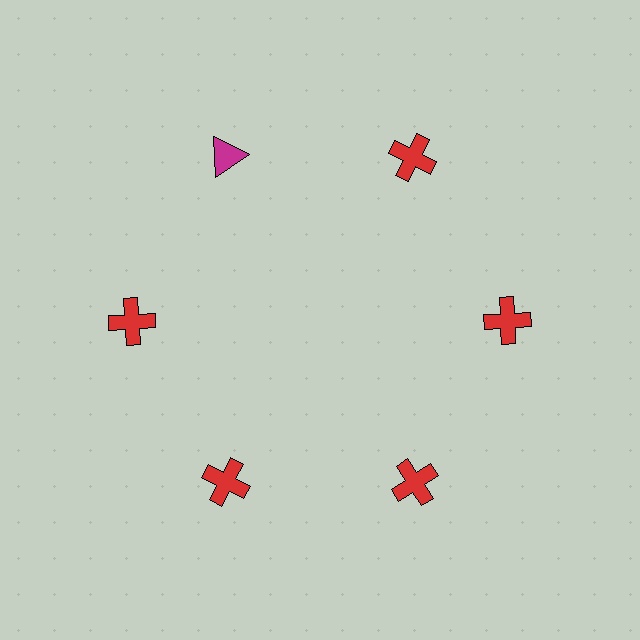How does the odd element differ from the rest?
It differs in both color (magenta instead of red) and shape (triangle instead of cross).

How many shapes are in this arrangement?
There are 6 shapes arranged in a ring pattern.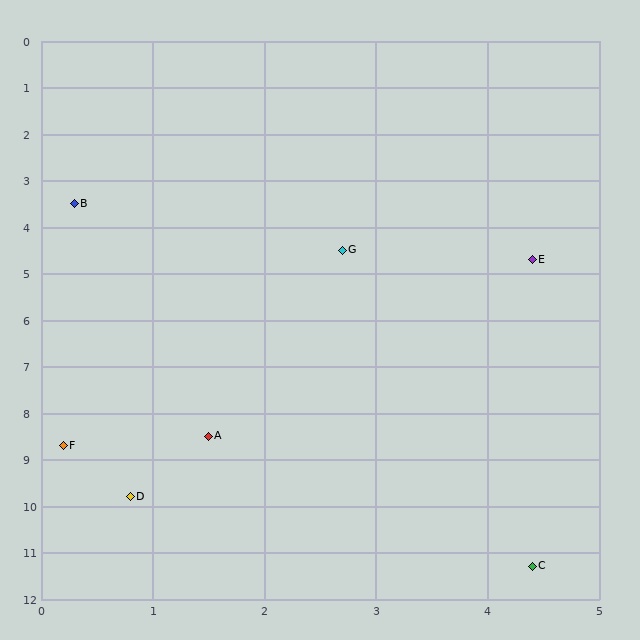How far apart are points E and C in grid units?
Points E and C are about 6.6 grid units apart.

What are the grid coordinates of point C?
Point C is at approximately (4.4, 11.3).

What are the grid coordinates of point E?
Point E is at approximately (4.4, 4.7).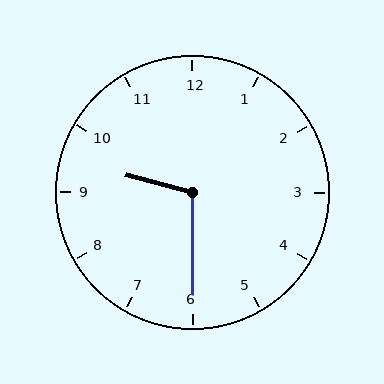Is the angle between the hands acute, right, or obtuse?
It is obtuse.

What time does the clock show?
9:30.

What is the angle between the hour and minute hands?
Approximately 105 degrees.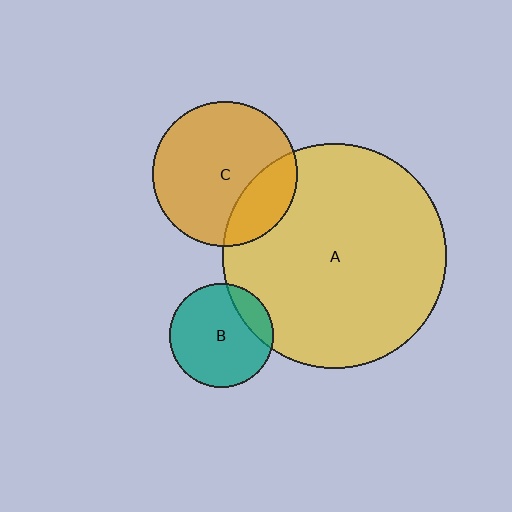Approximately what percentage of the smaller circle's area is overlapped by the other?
Approximately 15%.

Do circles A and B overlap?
Yes.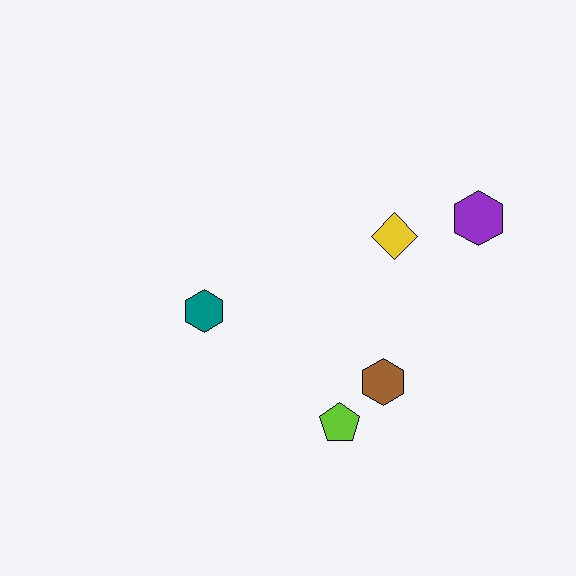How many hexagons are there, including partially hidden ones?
There are 3 hexagons.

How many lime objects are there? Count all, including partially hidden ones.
There is 1 lime object.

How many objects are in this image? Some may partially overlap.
There are 5 objects.